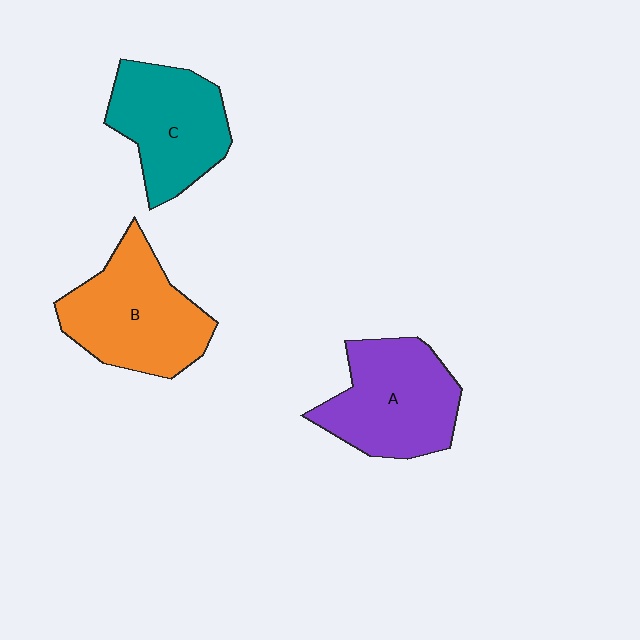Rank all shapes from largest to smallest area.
From largest to smallest: B (orange), A (purple), C (teal).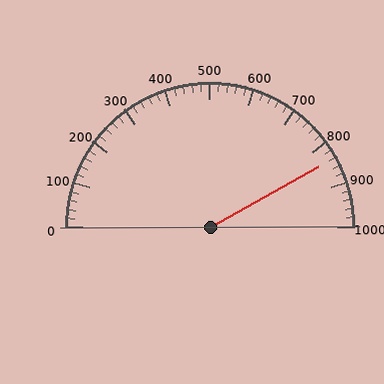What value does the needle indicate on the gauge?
The needle indicates approximately 840.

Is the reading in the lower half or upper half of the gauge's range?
The reading is in the upper half of the range (0 to 1000).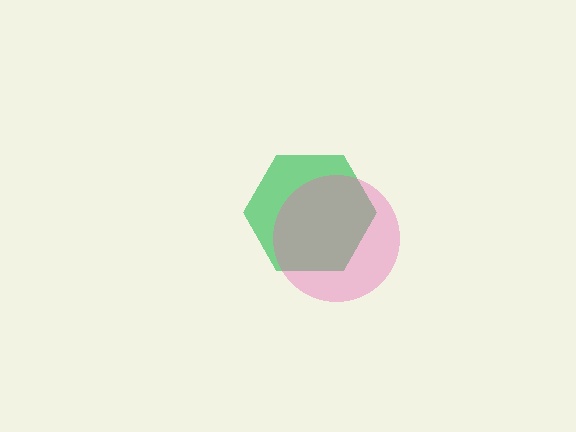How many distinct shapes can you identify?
There are 2 distinct shapes: a green hexagon, a pink circle.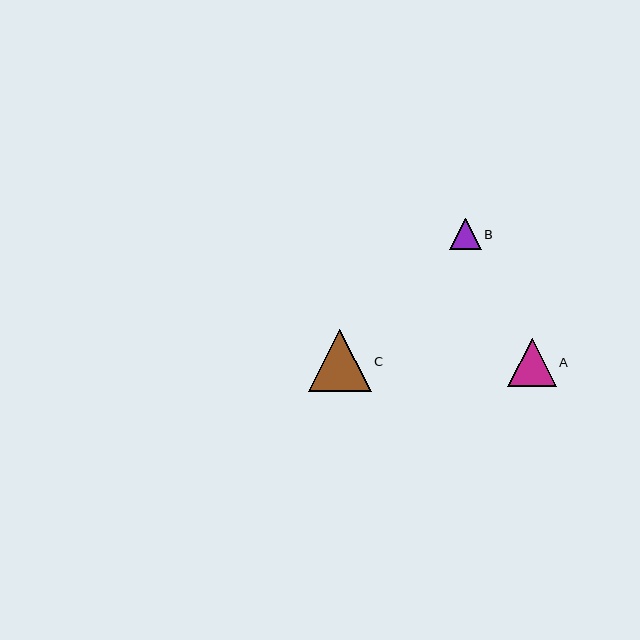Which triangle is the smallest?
Triangle B is the smallest with a size of approximately 32 pixels.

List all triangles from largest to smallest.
From largest to smallest: C, A, B.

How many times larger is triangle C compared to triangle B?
Triangle C is approximately 2.0 times the size of triangle B.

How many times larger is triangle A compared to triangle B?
Triangle A is approximately 1.5 times the size of triangle B.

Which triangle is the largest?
Triangle C is the largest with a size of approximately 62 pixels.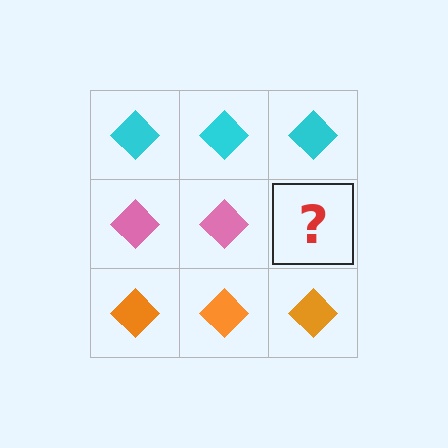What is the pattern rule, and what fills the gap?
The rule is that each row has a consistent color. The gap should be filled with a pink diamond.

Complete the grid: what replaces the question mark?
The question mark should be replaced with a pink diamond.